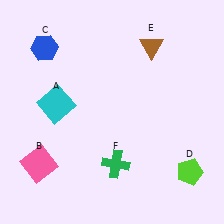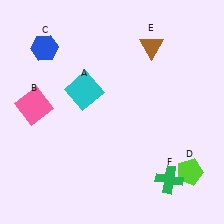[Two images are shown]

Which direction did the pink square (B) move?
The pink square (B) moved up.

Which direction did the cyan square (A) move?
The cyan square (A) moved right.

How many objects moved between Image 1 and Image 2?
3 objects moved between the two images.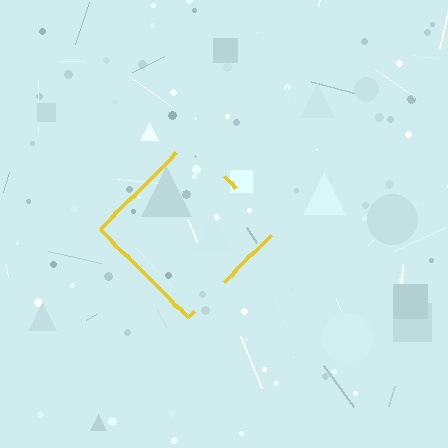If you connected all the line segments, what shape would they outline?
They would outline a diamond.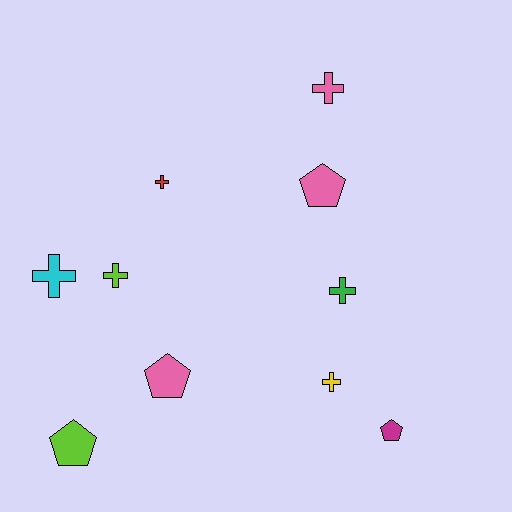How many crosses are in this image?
There are 6 crosses.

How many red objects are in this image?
There is 1 red object.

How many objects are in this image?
There are 10 objects.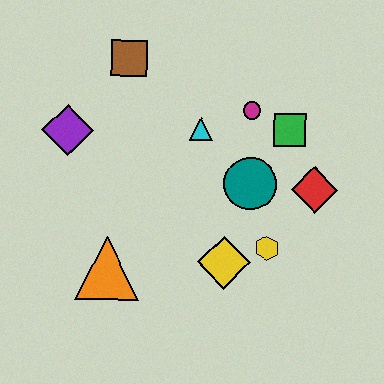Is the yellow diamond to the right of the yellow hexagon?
No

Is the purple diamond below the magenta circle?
Yes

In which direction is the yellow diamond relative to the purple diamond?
The yellow diamond is to the right of the purple diamond.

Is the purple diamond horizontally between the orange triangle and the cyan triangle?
No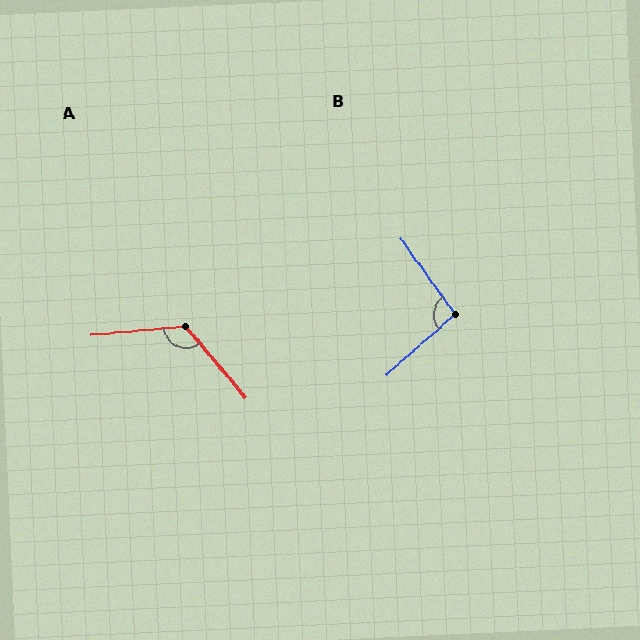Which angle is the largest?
A, at approximately 125 degrees.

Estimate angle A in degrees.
Approximately 125 degrees.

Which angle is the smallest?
B, at approximately 96 degrees.